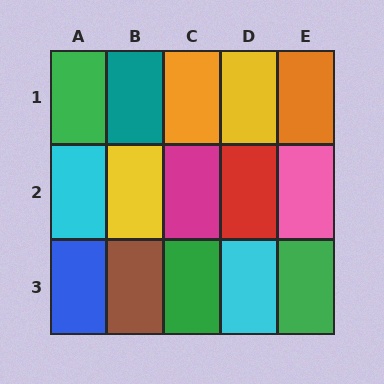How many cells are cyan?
2 cells are cyan.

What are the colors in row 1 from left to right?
Green, teal, orange, yellow, orange.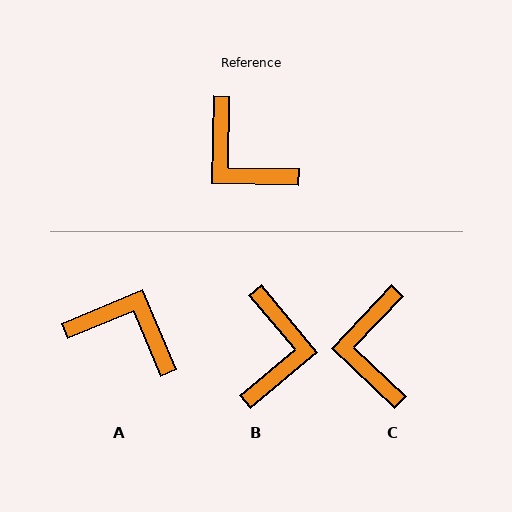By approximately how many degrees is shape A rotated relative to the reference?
Approximately 156 degrees clockwise.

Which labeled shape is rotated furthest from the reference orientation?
A, about 156 degrees away.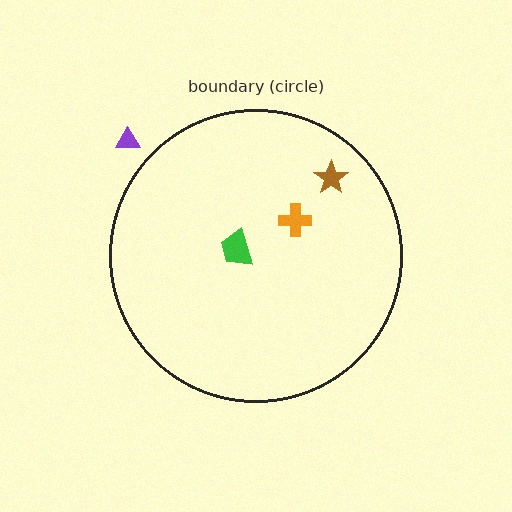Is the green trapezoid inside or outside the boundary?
Inside.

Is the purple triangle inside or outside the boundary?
Outside.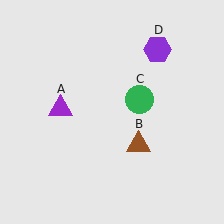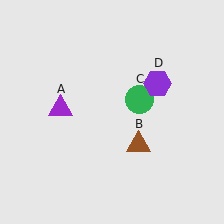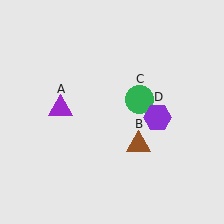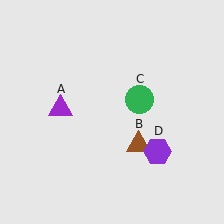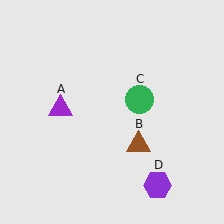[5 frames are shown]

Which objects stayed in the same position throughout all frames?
Purple triangle (object A) and brown triangle (object B) and green circle (object C) remained stationary.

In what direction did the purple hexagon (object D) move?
The purple hexagon (object D) moved down.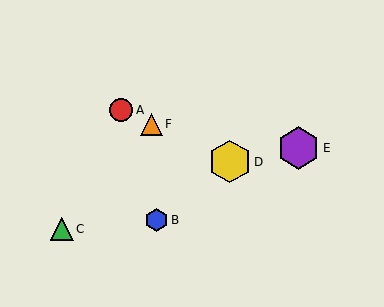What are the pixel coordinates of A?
Object A is at (121, 110).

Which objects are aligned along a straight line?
Objects A, D, F are aligned along a straight line.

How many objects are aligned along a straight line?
3 objects (A, D, F) are aligned along a straight line.